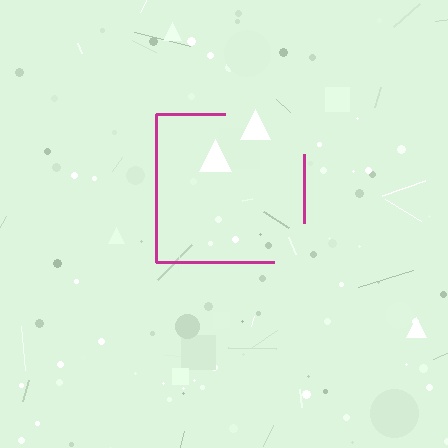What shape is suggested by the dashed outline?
The dashed outline suggests a square.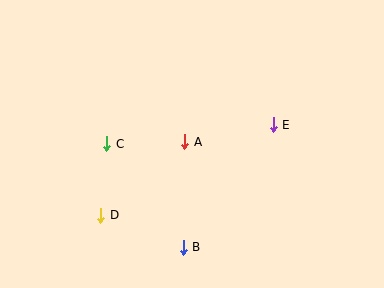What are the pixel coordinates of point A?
Point A is at (185, 142).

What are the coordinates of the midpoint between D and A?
The midpoint between D and A is at (143, 178).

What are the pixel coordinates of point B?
Point B is at (183, 247).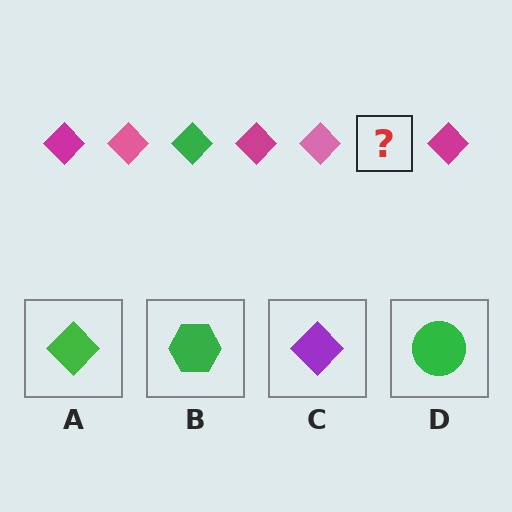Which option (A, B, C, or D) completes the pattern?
A.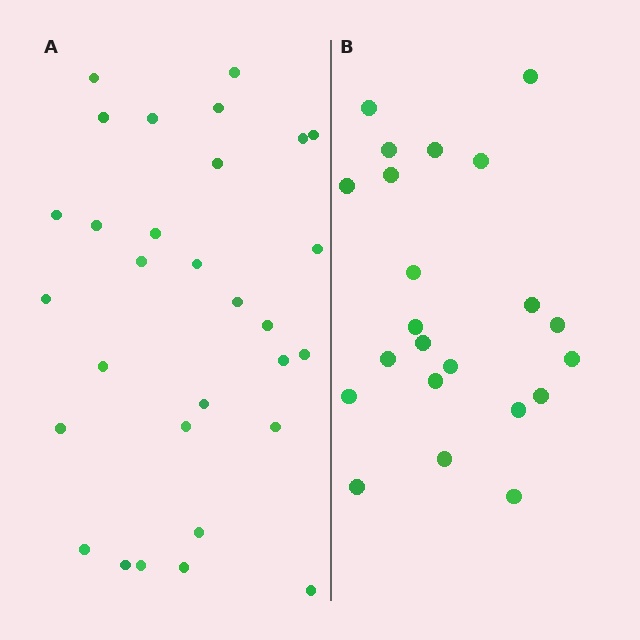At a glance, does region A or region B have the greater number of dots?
Region A (the left region) has more dots.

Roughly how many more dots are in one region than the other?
Region A has roughly 8 or so more dots than region B.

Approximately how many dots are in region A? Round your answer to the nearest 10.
About 30 dots.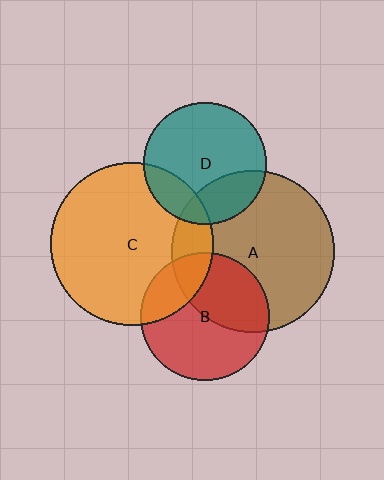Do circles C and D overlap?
Yes.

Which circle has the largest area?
Circle C (orange).